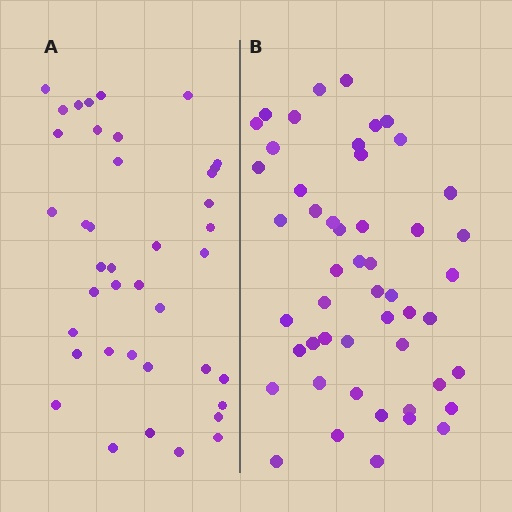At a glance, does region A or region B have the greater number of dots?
Region B (the right region) has more dots.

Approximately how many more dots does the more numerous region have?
Region B has roughly 10 or so more dots than region A.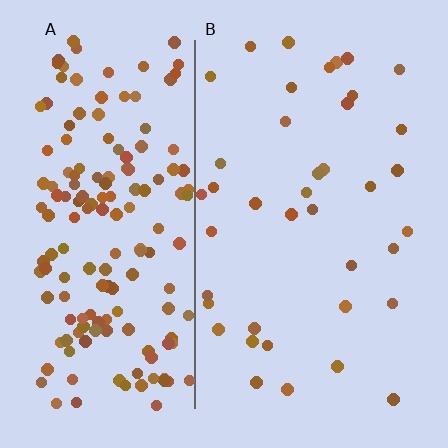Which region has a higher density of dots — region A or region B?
A (the left).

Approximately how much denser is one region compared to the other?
Approximately 4.3× — region A over region B.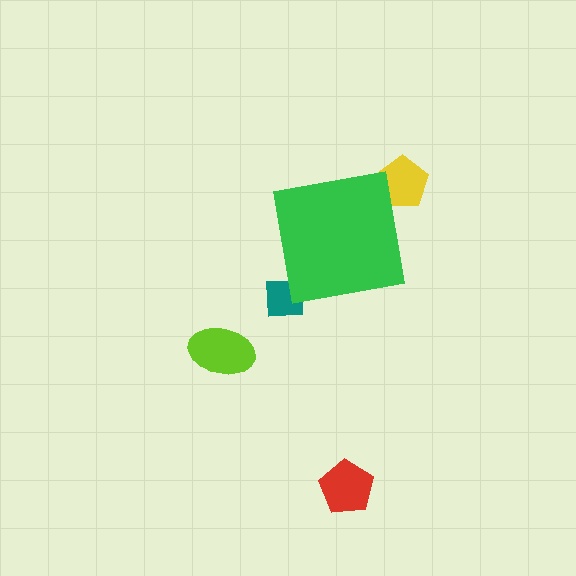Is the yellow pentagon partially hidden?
Yes, the yellow pentagon is partially hidden behind the green square.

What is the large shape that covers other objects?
A green square.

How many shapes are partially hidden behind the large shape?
2 shapes are partially hidden.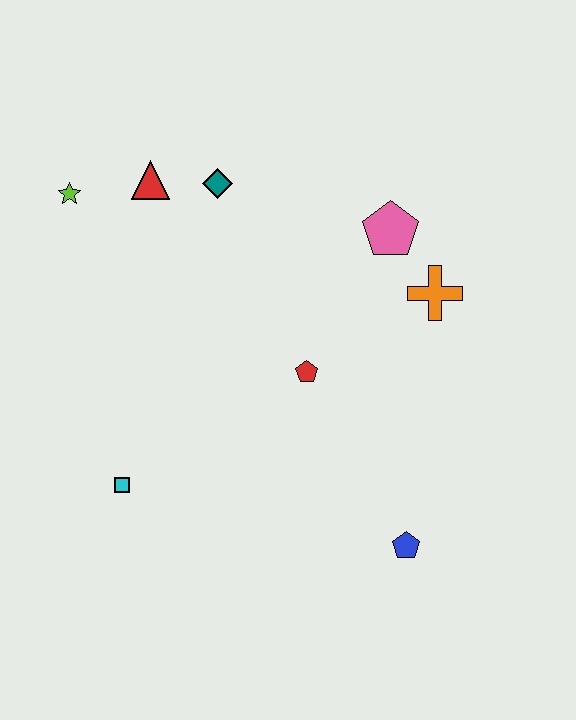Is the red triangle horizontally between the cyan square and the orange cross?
Yes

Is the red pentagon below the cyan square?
No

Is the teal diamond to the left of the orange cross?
Yes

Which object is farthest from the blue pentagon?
The lime star is farthest from the blue pentagon.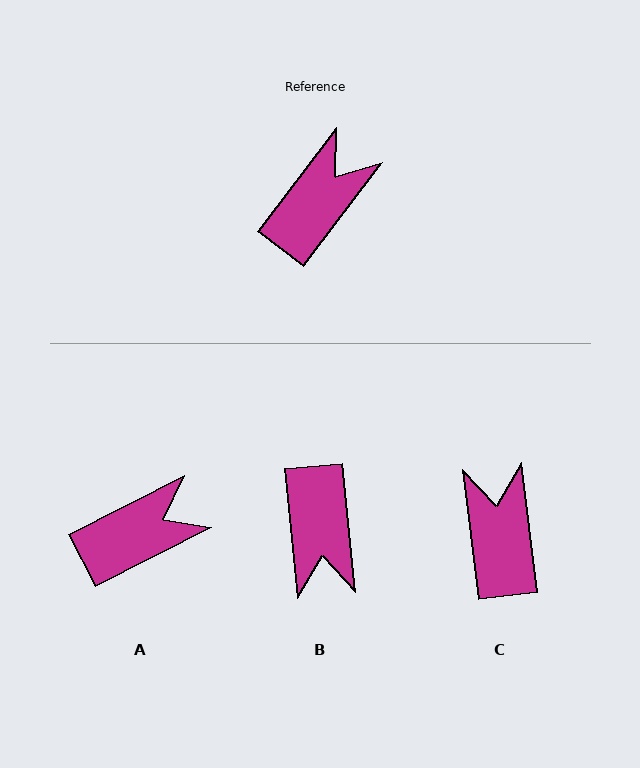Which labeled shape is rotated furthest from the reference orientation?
B, about 137 degrees away.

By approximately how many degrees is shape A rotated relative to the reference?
Approximately 26 degrees clockwise.